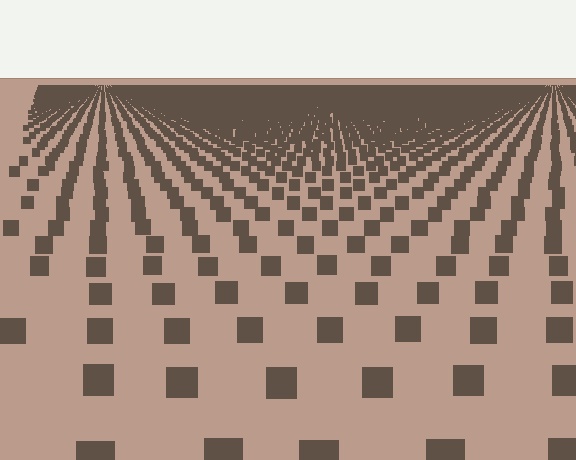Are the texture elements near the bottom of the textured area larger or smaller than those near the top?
Larger. Near the bottom, elements are closer to the viewer and appear at a bigger on-screen size.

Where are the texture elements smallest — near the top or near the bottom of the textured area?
Near the top.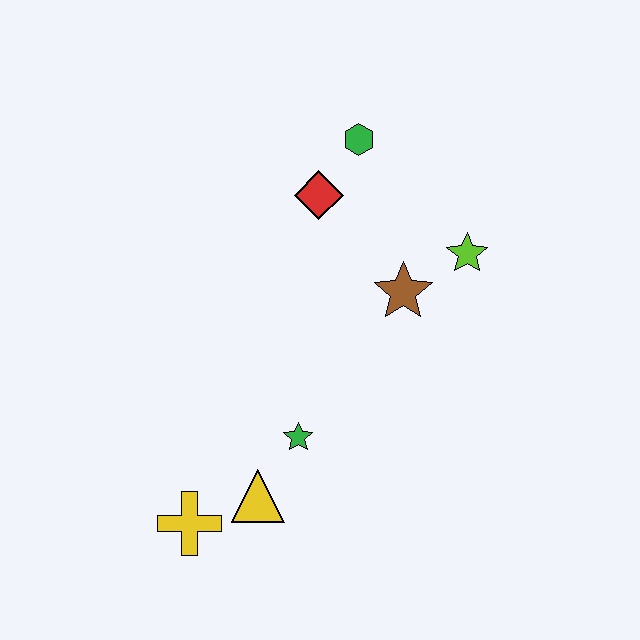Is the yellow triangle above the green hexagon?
No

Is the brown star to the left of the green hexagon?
No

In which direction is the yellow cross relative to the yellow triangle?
The yellow cross is to the left of the yellow triangle.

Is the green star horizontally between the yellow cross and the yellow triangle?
No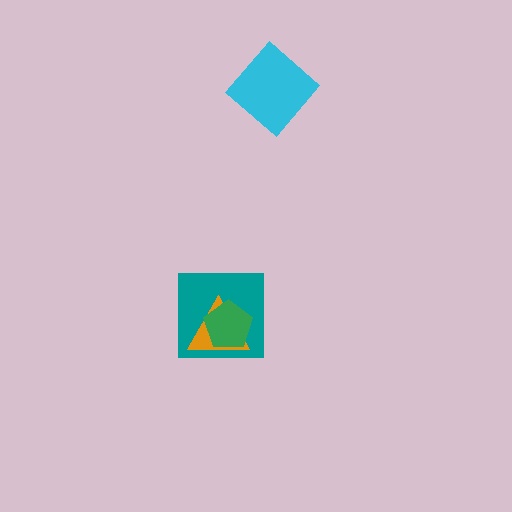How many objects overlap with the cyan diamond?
0 objects overlap with the cyan diamond.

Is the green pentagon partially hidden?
No, no other shape covers it.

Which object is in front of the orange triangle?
The green pentagon is in front of the orange triangle.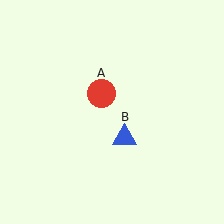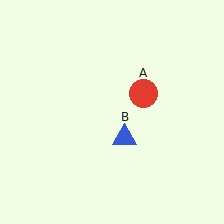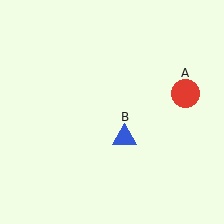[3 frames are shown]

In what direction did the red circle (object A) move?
The red circle (object A) moved right.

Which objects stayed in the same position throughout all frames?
Blue triangle (object B) remained stationary.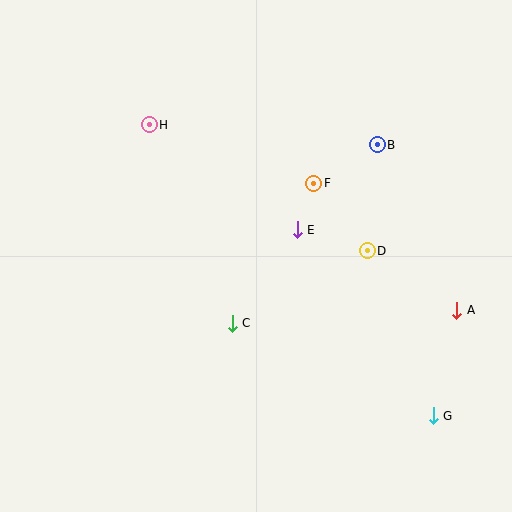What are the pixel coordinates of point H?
Point H is at (149, 125).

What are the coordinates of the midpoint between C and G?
The midpoint between C and G is at (333, 370).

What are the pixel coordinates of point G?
Point G is at (433, 416).